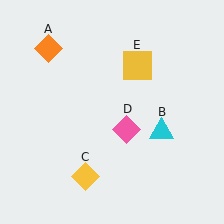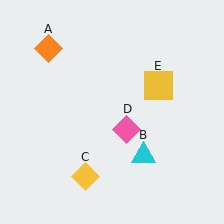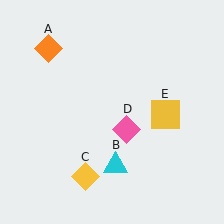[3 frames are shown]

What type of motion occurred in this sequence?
The cyan triangle (object B), yellow square (object E) rotated clockwise around the center of the scene.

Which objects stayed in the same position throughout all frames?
Orange diamond (object A) and yellow diamond (object C) and pink diamond (object D) remained stationary.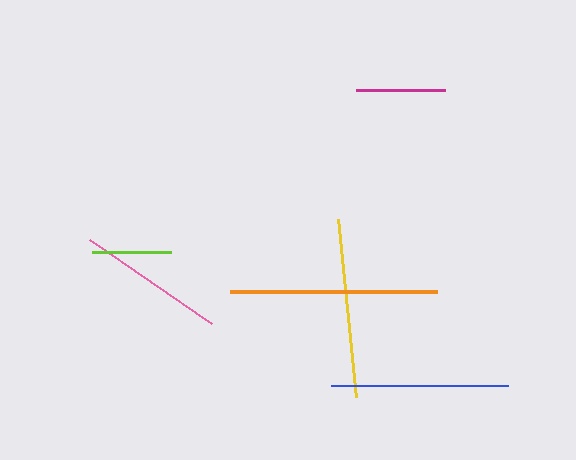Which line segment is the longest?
The orange line is the longest at approximately 207 pixels.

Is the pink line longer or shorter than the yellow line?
The yellow line is longer than the pink line.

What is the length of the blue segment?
The blue segment is approximately 176 pixels long.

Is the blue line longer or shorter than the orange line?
The orange line is longer than the blue line.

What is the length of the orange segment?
The orange segment is approximately 207 pixels long.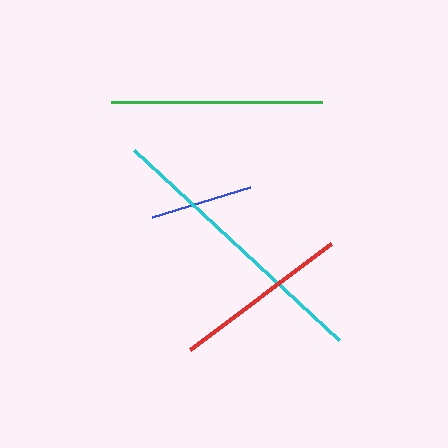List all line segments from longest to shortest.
From longest to shortest: cyan, green, red, blue.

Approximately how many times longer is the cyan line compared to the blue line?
The cyan line is approximately 2.7 times the length of the blue line.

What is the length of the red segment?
The red segment is approximately 175 pixels long.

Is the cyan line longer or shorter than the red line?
The cyan line is longer than the red line.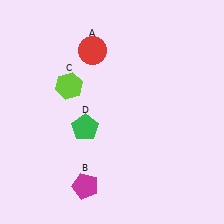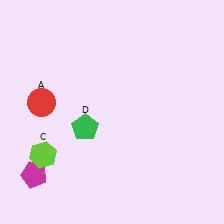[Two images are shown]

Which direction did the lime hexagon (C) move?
The lime hexagon (C) moved down.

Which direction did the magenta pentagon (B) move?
The magenta pentagon (B) moved left.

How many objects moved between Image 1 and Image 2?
3 objects moved between the two images.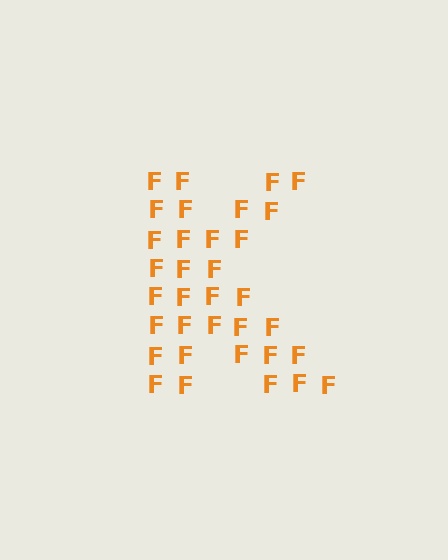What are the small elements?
The small elements are letter F's.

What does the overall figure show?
The overall figure shows the letter K.